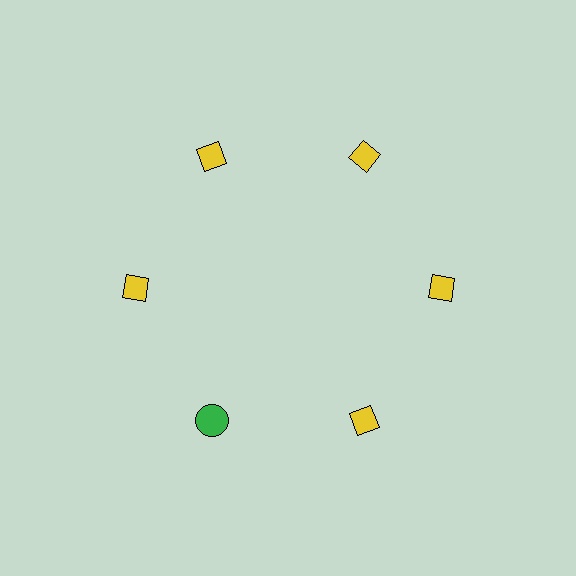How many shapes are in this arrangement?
There are 6 shapes arranged in a ring pattern.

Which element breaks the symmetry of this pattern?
The green circle at roughly the 7 o'clock position breaks the symmetry. All other shapes are yellow diamonds.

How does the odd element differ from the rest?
It differs in both color (green instead of yellow) and shape (circle instead of diamond).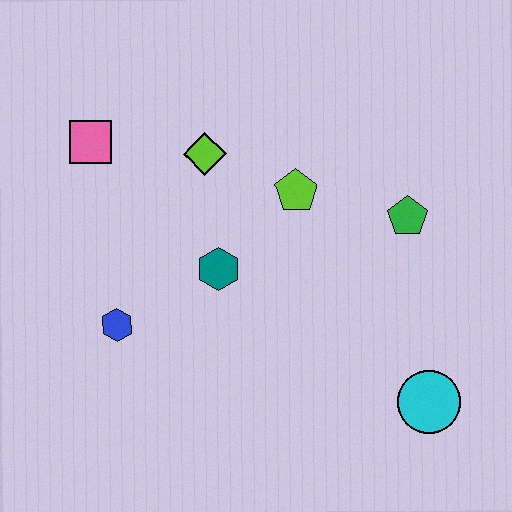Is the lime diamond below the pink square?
Yes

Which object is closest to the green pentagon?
The lime pentagon is closest to the green pentagon.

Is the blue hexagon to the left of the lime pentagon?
Yes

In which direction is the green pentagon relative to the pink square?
The green pentagon is to the right of the pink square.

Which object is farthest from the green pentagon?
The pink square is farthest from the green pentagon.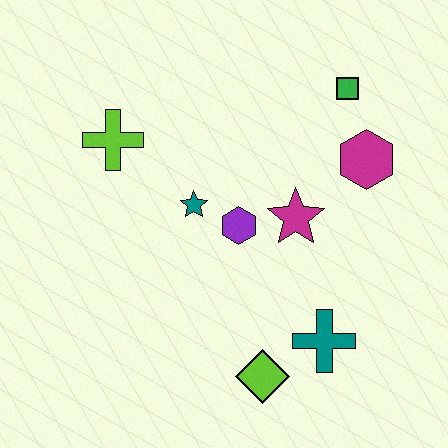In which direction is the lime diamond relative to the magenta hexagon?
The lime diamond is below the magenta hexagon.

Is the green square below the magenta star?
No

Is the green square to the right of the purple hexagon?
Yes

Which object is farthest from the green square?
The lime diamond is farthest from the green square.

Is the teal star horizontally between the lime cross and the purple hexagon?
Yes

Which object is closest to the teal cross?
The lime diamond is closest to the teal cross.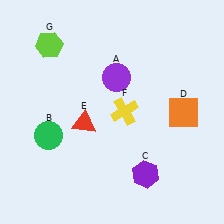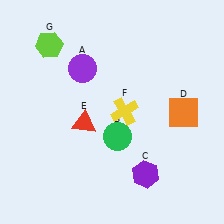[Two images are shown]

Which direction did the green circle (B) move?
The green circle (B) moved right.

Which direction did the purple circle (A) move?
The purple circle (A) moved left.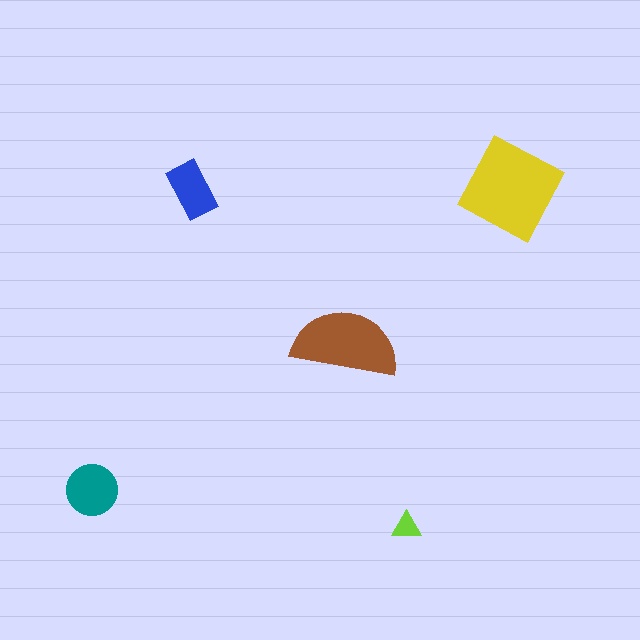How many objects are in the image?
There are 5 objects in the image.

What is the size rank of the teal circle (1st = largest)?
3rd.